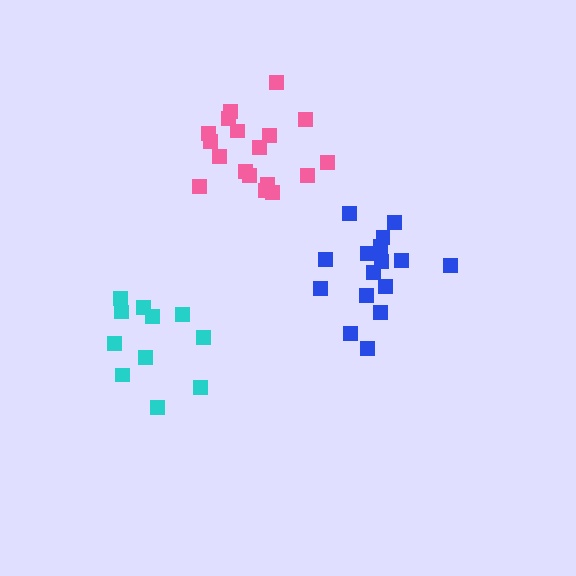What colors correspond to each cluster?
The clusters are colored: pink, cyan, blue.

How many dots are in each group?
Group 1: 18 dots, Group 2: 12 dots, Group 3: 16 dots (46 total).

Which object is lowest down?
The cyan cluster is bottommost.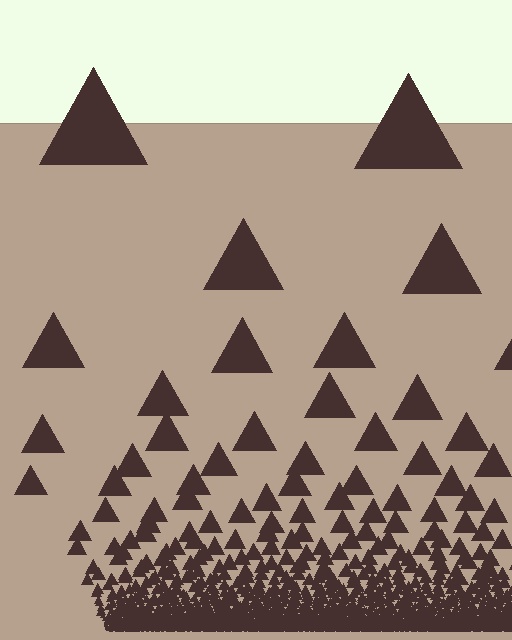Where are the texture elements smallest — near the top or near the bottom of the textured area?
Near the bottom.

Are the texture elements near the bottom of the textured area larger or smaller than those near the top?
Smaller. The gradient is inverted — elements near the bottom are smaller and denser.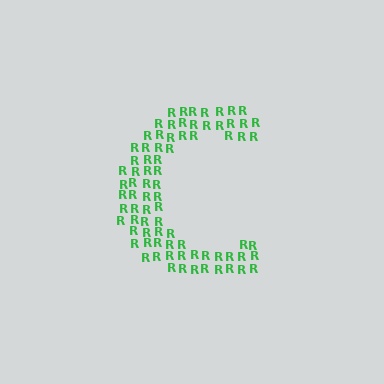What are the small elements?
The small elements are letter R's.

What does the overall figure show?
The overall figure shows the letter C.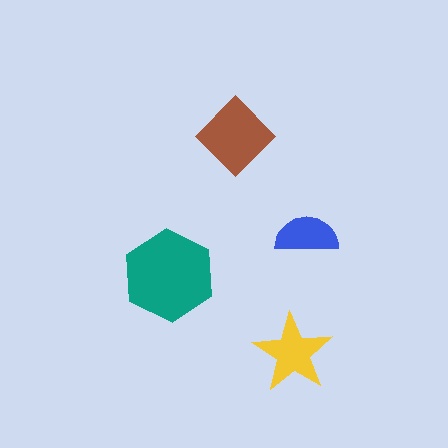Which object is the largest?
The teal hexagon.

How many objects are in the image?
There are 4 objects in the image.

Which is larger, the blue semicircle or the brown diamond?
The brown diamond.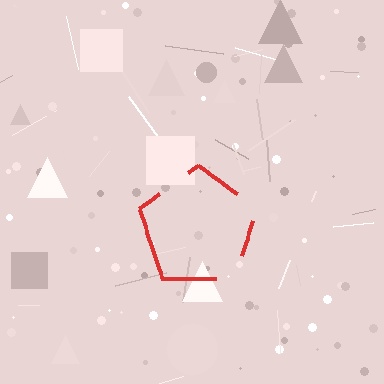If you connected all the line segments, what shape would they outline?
They would outline a pentagon.